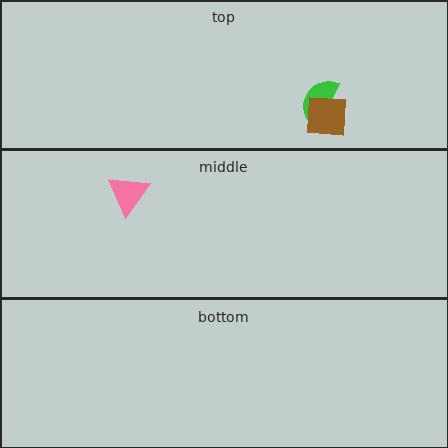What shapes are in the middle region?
The pink triangle.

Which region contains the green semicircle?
The top region.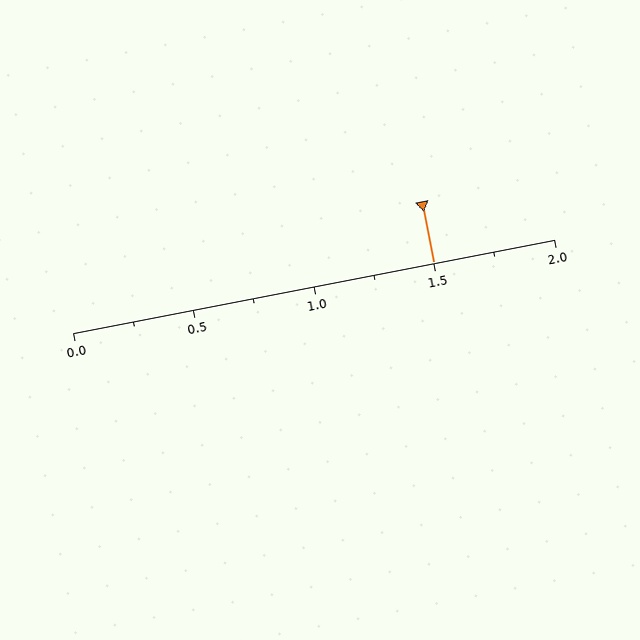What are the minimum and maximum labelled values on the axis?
The axis runs from 0.0 to 2.0.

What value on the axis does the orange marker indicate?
The marker indicates approximately 1.5.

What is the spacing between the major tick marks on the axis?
The major ticks are spaced 0.5 apart.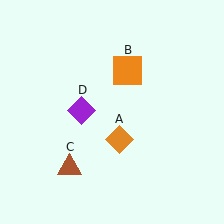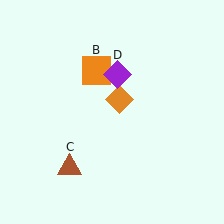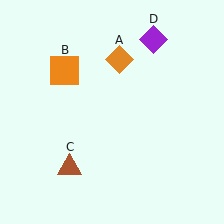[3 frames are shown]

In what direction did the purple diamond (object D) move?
The purple diamond (object D) moved up and to the right.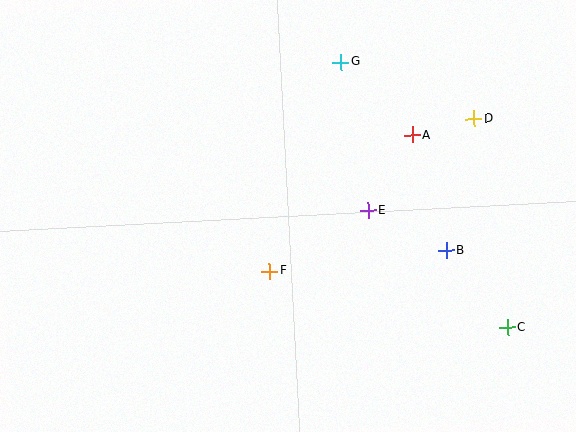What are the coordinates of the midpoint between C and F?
The midpoint between C and F is at (388, 299).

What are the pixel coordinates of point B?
Point B is at (446, 250).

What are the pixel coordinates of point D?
Point D is at (474, 119).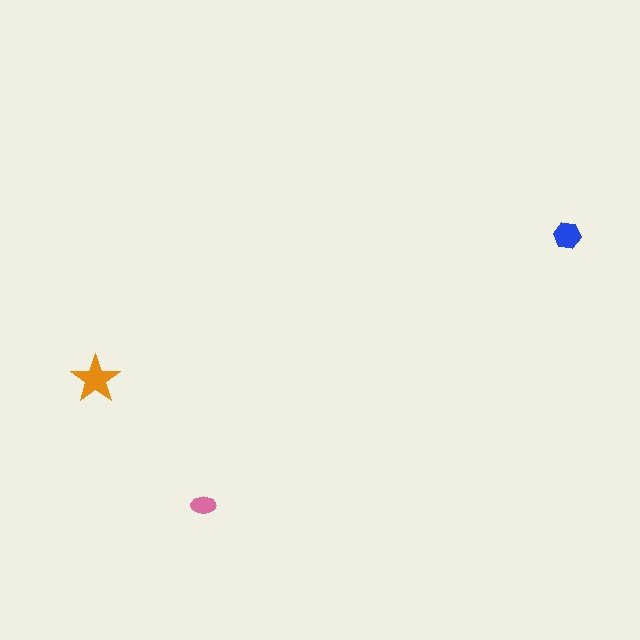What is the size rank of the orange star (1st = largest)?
1st.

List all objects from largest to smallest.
The orange star, the blue hexagon, the pink ellipse.